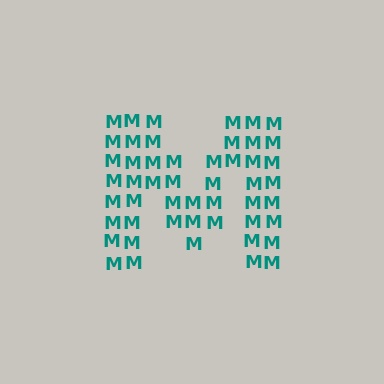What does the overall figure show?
The overall figure shows the letter M.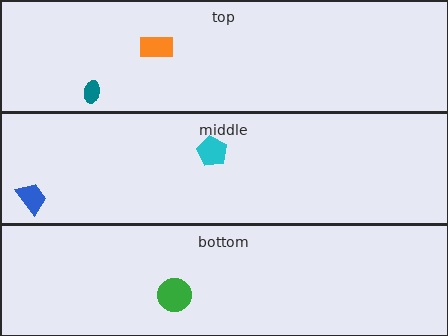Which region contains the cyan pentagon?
The middle region.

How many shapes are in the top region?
2.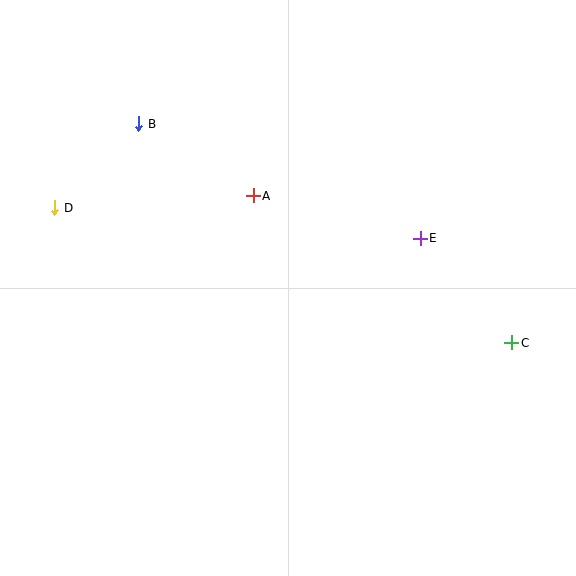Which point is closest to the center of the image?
Point A at (253, 196) is closest to the center.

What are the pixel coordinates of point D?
Point D is at (55, 208).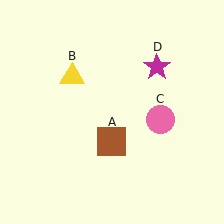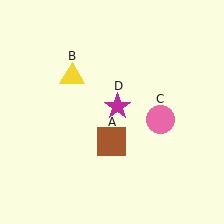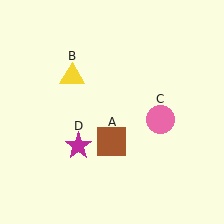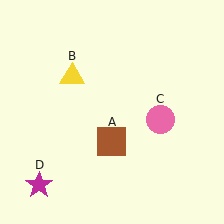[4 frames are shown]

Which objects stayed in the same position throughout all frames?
Brown square (object A) and yellow triangle (object B) and pink circle (object C) remained stationary.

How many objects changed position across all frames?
1 object changed position: magenta star (object D).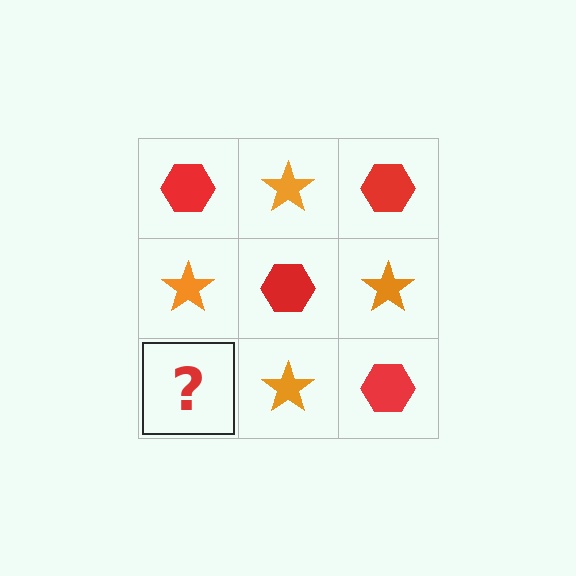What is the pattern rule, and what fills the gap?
The rule is that it alternates red hexagon and orange star in a checkerboard pattern. The gap should be filled with a red hexagon.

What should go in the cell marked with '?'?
The missing cell should contain a red hexagon.